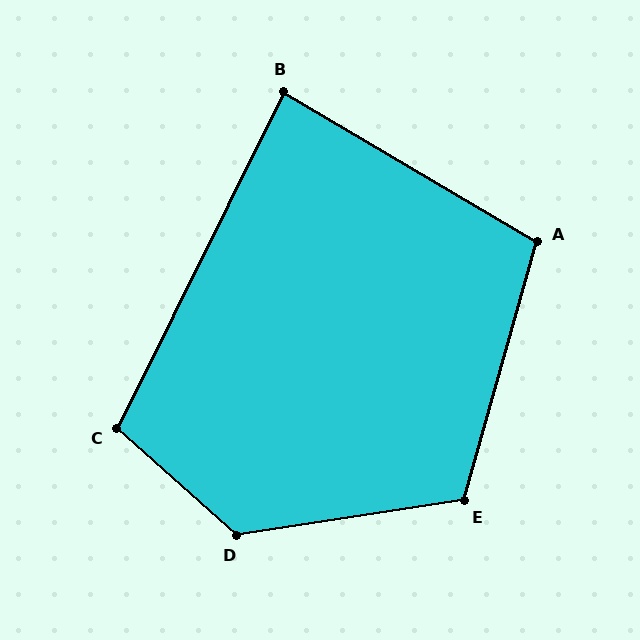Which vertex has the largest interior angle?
D, at approximately 130 degrees.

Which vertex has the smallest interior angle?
B, at approximately 86 degrees.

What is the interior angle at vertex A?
Approximately 105 degrees (obtuse).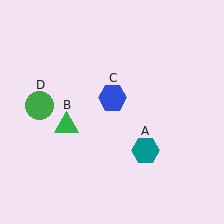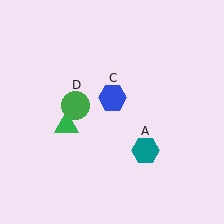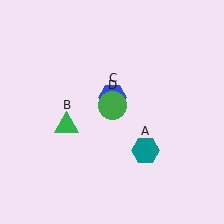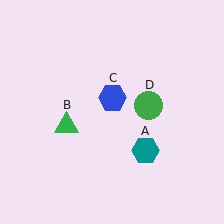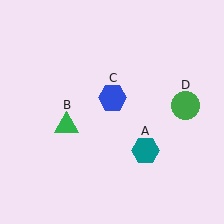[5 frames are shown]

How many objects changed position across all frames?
1 object changed position: green circle (object D).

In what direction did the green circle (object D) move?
The green circle (object D) moved right.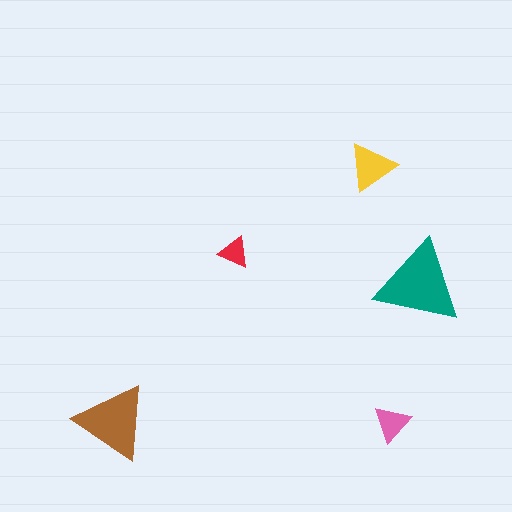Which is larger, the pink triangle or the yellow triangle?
The yellow one.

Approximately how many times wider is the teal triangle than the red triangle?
About 2.5 times wider.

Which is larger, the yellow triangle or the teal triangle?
The teal one.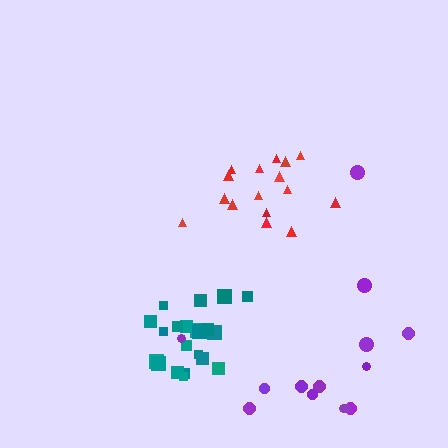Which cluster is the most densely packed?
Teal.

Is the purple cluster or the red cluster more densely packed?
Red.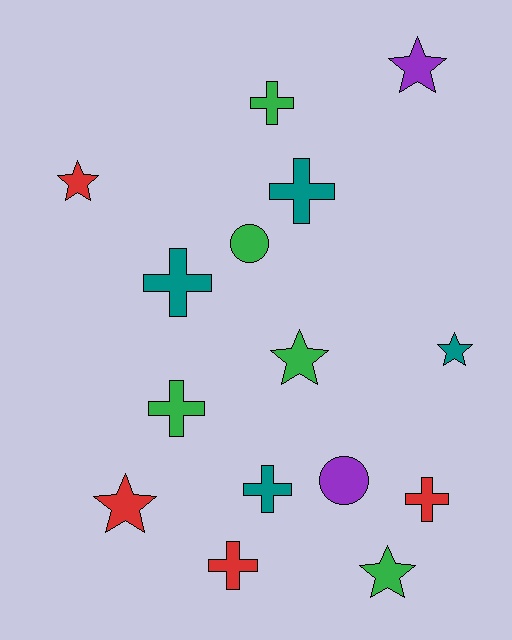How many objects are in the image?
There are 15 objects.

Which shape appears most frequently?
Cross, with 7 objects.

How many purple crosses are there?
There are no purple crosses.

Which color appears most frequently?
Green, with 5 objects.